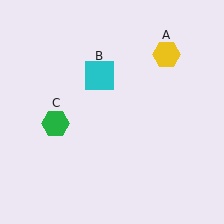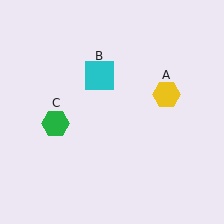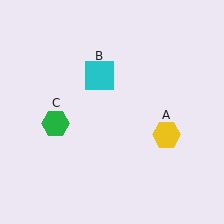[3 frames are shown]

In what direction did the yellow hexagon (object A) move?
The yellow hexagon (object A) moved down.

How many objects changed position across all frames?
1 object changed position: yellow hexagon (object A).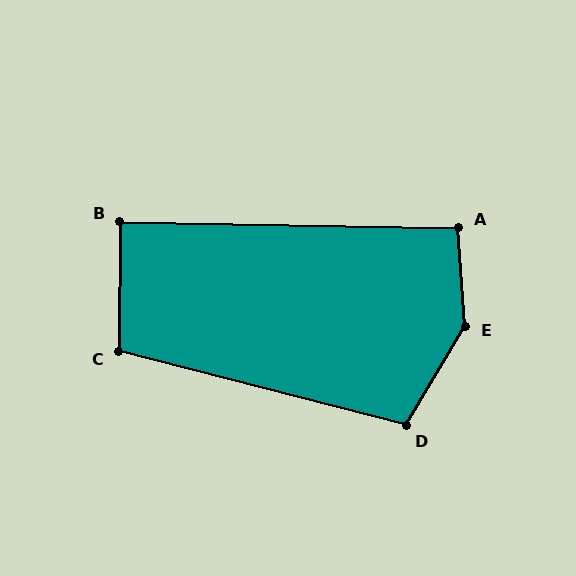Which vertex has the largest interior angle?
E, at approximately 146 degrees.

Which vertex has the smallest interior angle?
B, at approximately 89 degrees.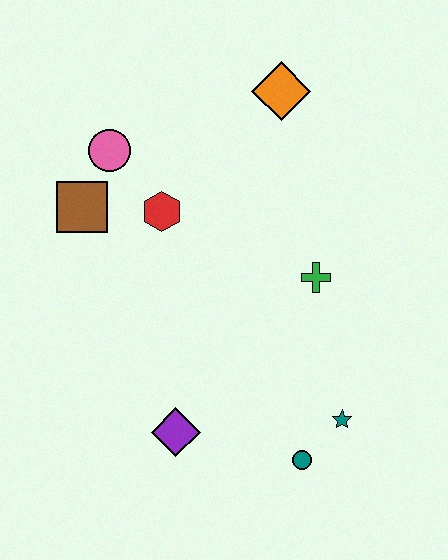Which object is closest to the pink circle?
The brown square is closest to the pink circle.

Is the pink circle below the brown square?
No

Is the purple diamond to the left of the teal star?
Yes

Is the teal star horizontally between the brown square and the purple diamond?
No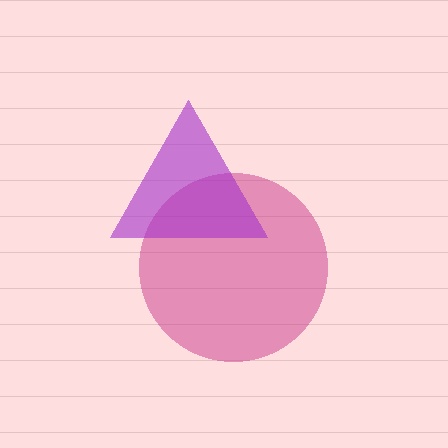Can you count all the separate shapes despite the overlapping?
Yes, there are 2 separate shapes.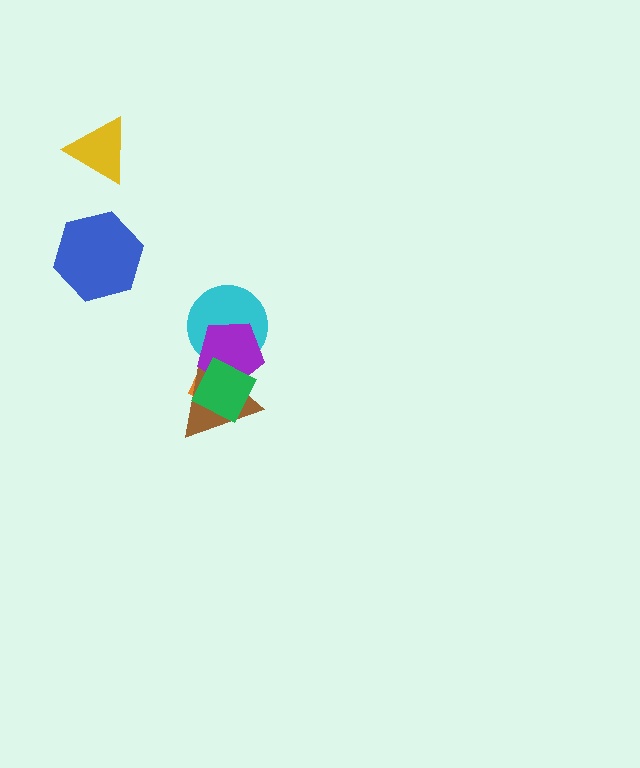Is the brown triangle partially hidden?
Yes, it is partially covered by another shape.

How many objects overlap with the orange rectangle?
4 objects overlap with the orange rectangle.